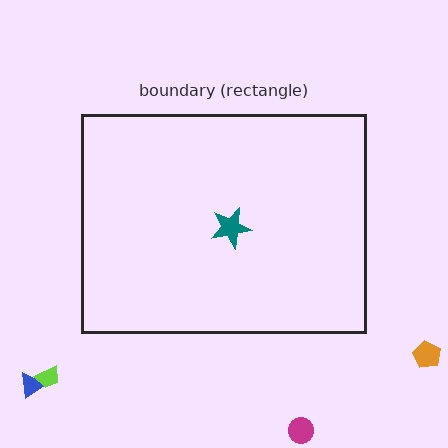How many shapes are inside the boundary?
1 inside, 4 outside.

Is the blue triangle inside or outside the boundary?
Outside.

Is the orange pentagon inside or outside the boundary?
Outside.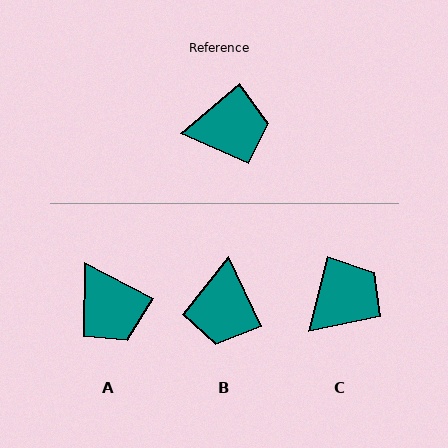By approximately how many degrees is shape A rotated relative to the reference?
Approximately 67 degrees clockwise.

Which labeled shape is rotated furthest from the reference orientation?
B, about 105 degrees away.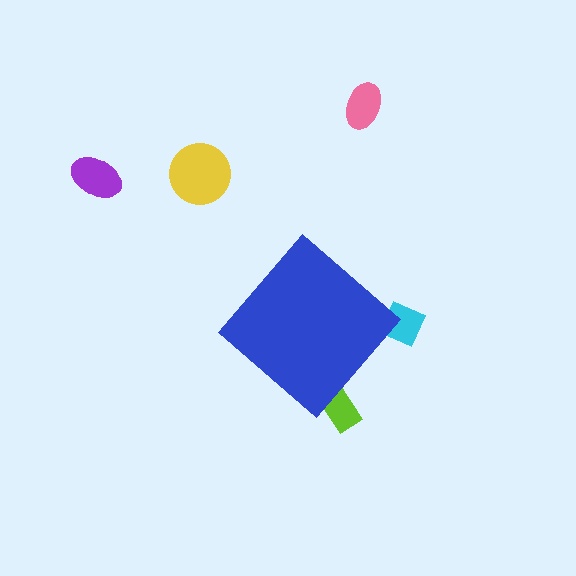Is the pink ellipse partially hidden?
No, the pink ellipse is fully visible.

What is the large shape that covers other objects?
A blue diamond.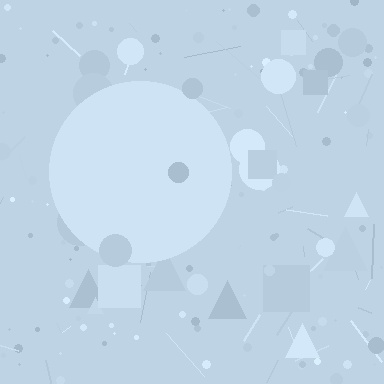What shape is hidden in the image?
A circle is hidden in the image.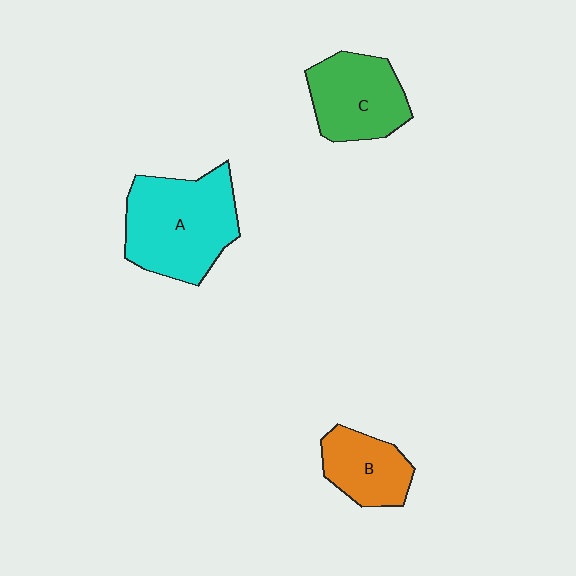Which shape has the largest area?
Shape A (cyan).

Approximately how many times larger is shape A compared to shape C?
Approximately 1.4 times.